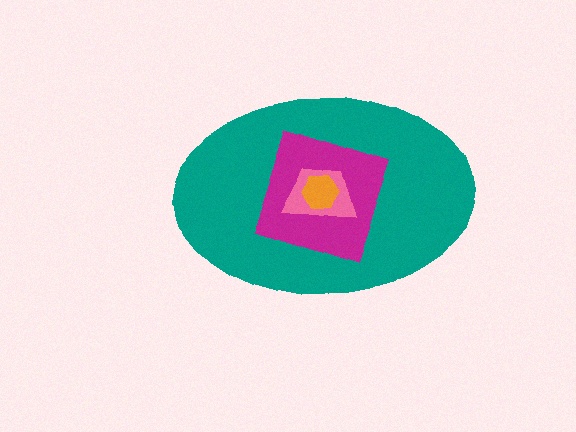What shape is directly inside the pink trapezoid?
The orange hexagon.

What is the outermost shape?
The teal ellipse.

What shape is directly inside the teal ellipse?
The magenta square.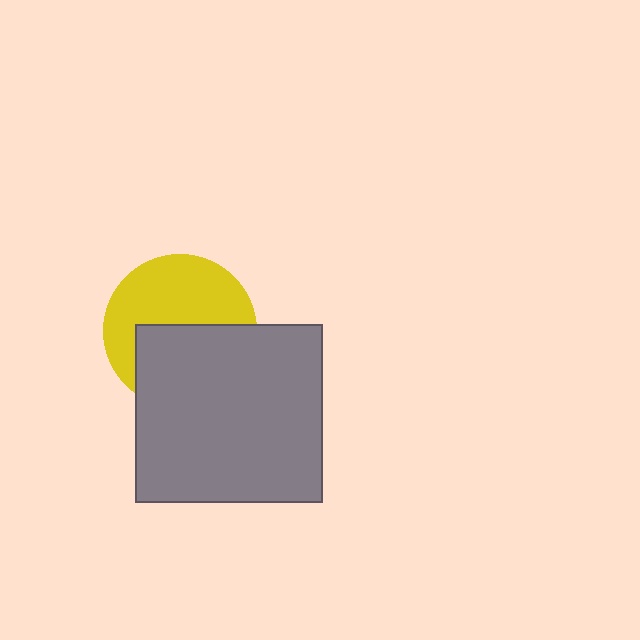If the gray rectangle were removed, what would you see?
You would see the complete yellow circle.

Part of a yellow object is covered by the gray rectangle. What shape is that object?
It is a circle.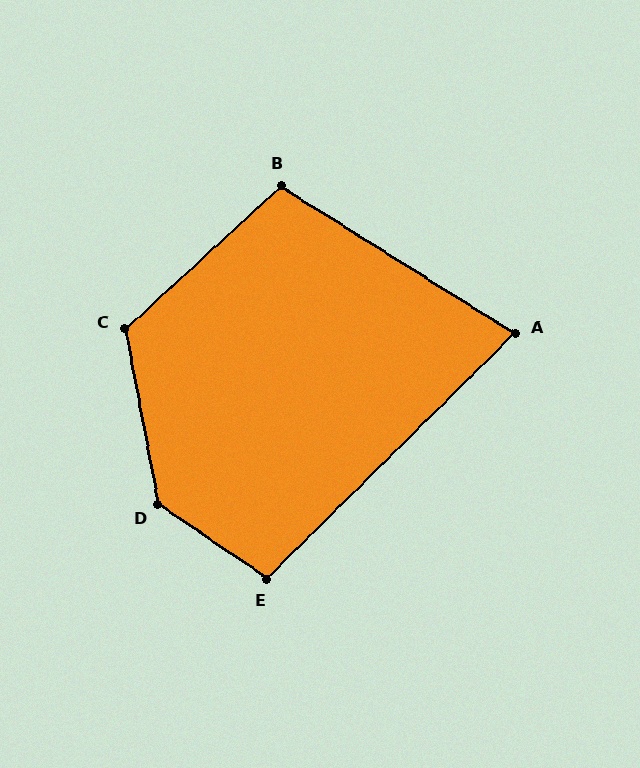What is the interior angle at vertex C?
Approximately 122 degrees (obtuse).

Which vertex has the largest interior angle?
D, at approximately 135 degrees.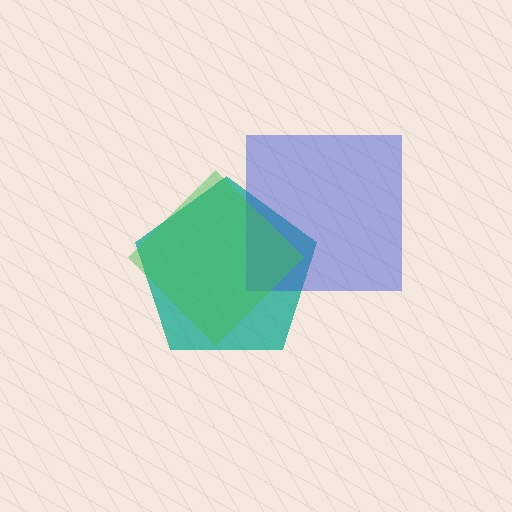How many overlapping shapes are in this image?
There are 3 overlapping shapes in the image.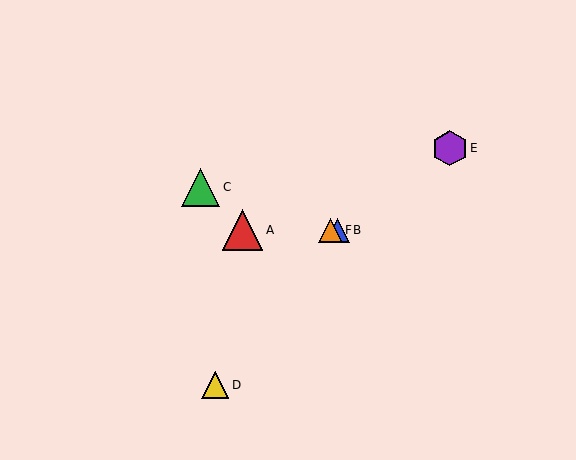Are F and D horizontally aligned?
No, F is at y≈230 and D is at y≈385.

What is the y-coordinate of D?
Object D is at y≈385.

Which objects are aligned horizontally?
Objects A, B, F are aligned horizontally.